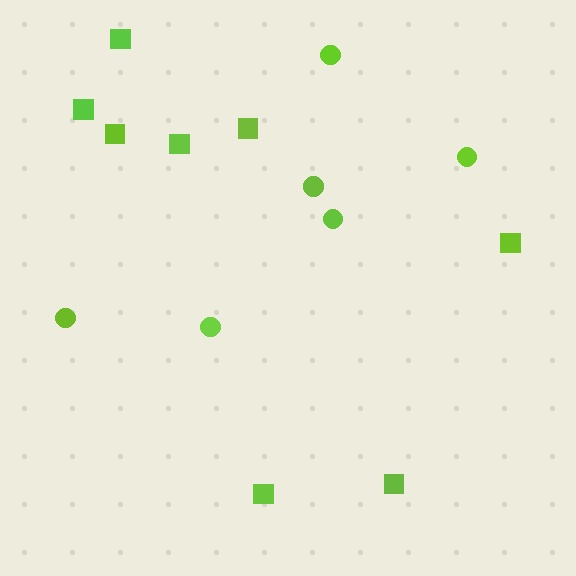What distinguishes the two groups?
There are 2 groups: one group of circles (6) and one group of squares (8).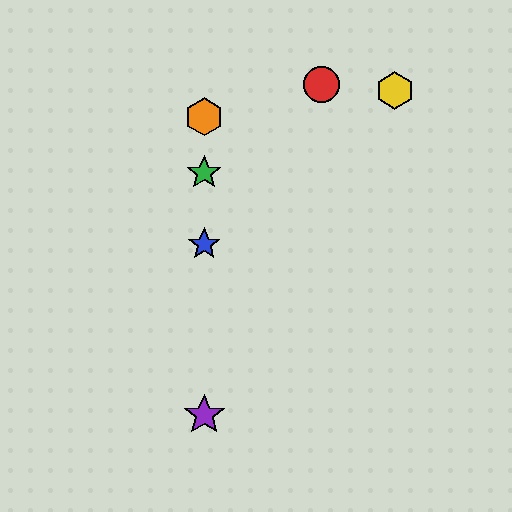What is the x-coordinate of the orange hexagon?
The orange hexagon is at x≈204.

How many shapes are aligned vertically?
4 shapes (the blue star, the green star, the purple star, the orange hexagon) are aligned vertically.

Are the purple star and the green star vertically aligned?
Yes, both are at x≈204.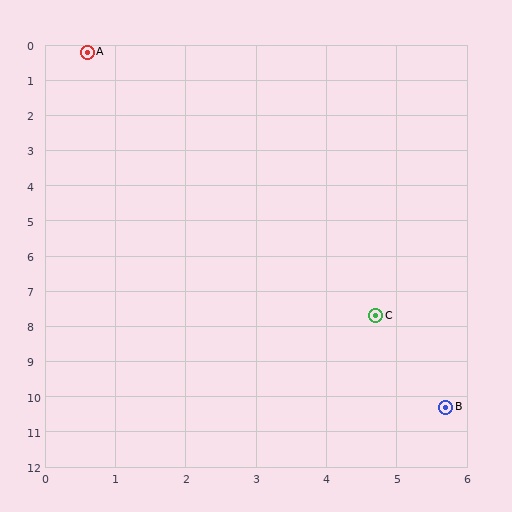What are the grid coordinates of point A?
Point A is at approximately (0.6, 0.2).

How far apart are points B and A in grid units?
Points B and A are about 11.3 grid units apart.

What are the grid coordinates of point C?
Point C is at approximately (4.7, 7.7).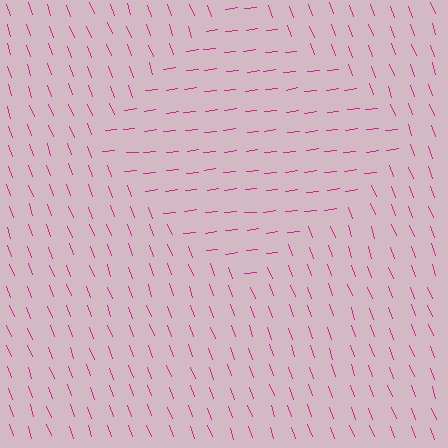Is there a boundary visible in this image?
Yes, there is a texture boundary formed by a change in line orientation.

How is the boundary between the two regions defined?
The boundary is defined purely by a change in line orientation (approximately 77 degrees difference). All lines are the same color and thickness.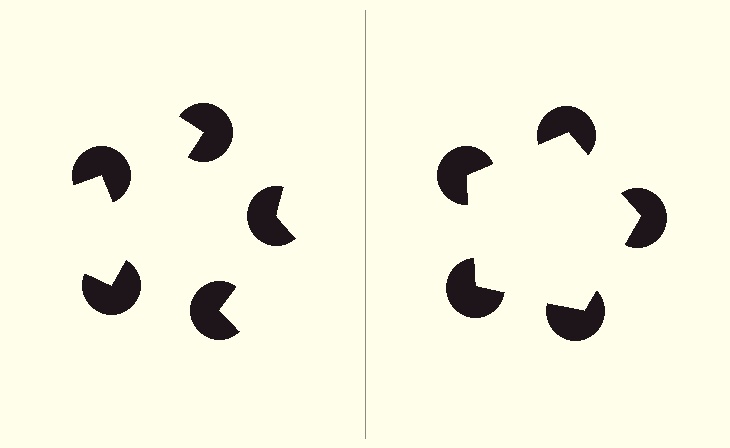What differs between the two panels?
The pac-man discs are positioned identically on both sides; only the wedge orientations differ. On the right they align to a pentagon; on the left they are misaligned.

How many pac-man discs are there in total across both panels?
10 — 5 on each side.